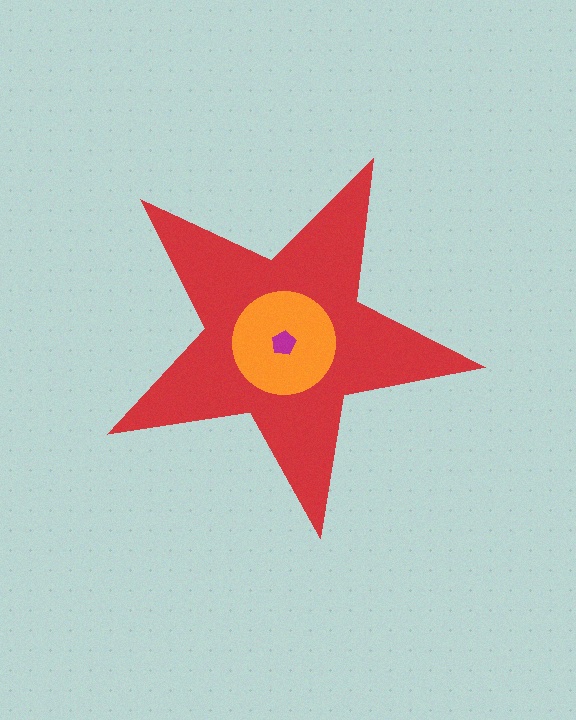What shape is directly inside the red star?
The orange circle.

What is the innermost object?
The magenta pentagon.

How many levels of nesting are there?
3.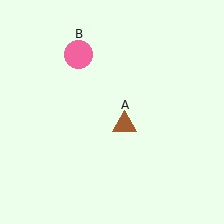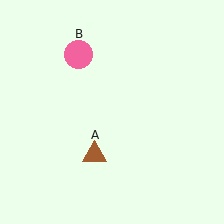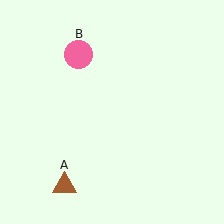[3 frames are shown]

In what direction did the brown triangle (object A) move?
The brown triangle (object A) moved down and to the left.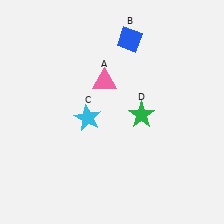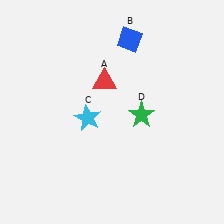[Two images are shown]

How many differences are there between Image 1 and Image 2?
There is 1 difference between the two images.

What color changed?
The triangle (A) changed from pink in Image 1 to red in Image 2.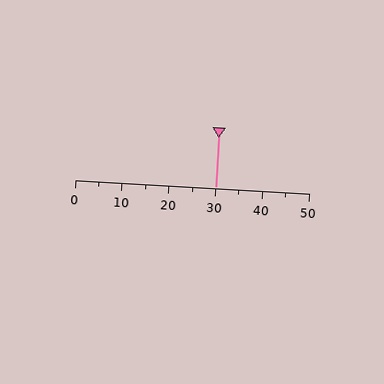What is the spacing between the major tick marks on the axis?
The major ticks are spaced 10 apart.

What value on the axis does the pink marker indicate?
The marker indicates approximately 30.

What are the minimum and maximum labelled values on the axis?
The axis runs from 0 to 50.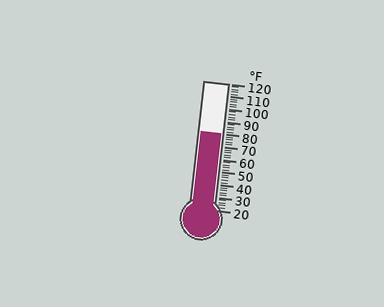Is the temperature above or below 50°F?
The temperature is above 50°F.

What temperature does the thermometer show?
The thermometer shows approximately 80°F.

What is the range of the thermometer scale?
The thermometer scale ranges from 20°F to 120°F.